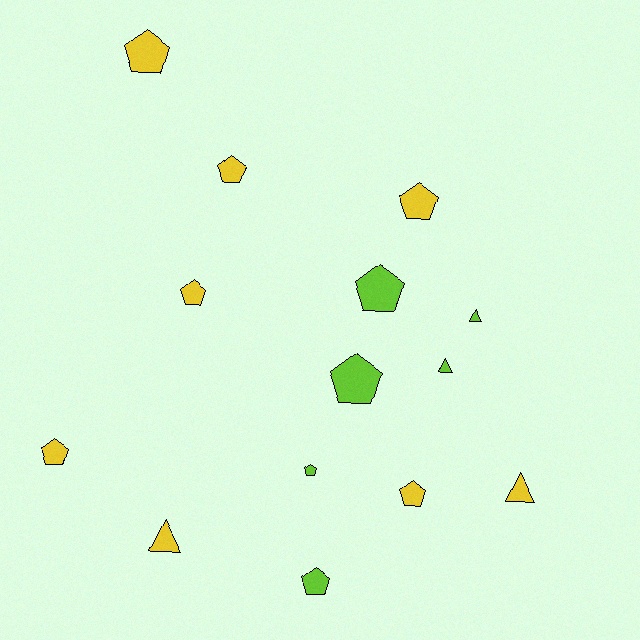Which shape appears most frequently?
Pentagon, with 10 objects.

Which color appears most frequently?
Yellow, with 8 objects.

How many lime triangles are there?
There are 2 lime triangles.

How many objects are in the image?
There are 14 objects.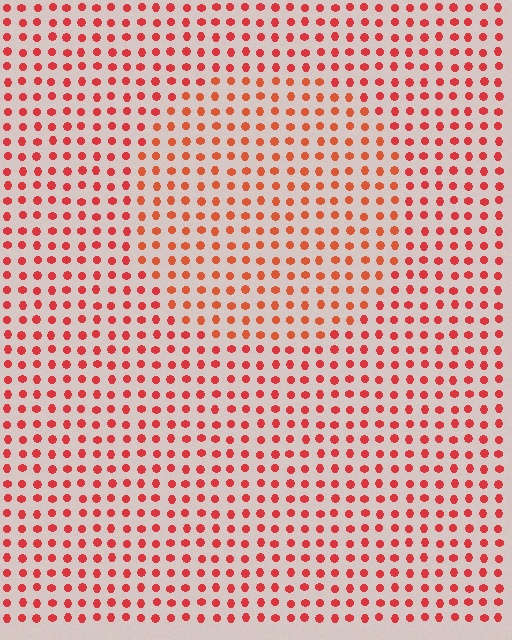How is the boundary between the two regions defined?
The boundary is defined purely by a slight shift in hue (about 16 degrees). Spacing, size, and orientation are identical on both sides.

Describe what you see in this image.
The image is filled with small red elements in a uniform arrangement. A circle-shaped region is visible where the elements are tinted to a slightly different hue, forming a subtle color boundary.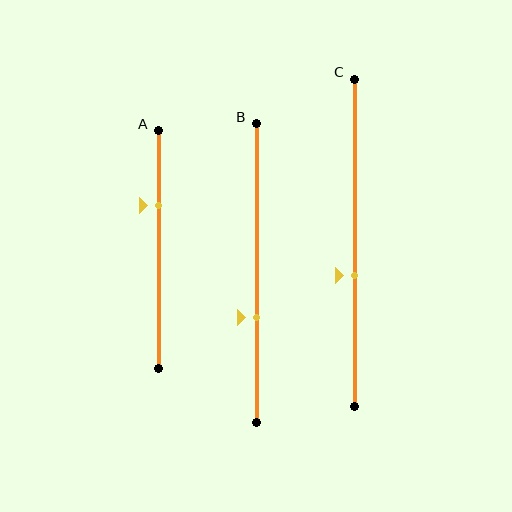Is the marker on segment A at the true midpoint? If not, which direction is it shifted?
No, the marker on segment A is shifted upward by about 18% of the segment length.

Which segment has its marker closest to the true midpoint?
Segment C has its marker closest to the true midpoint.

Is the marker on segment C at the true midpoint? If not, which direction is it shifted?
No, the marker on segment C is shifted downward by about 10% of the segment length.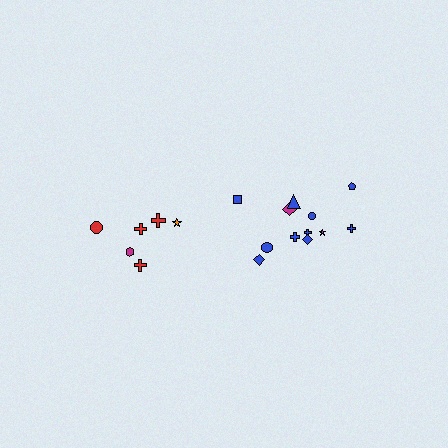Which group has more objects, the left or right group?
The right group.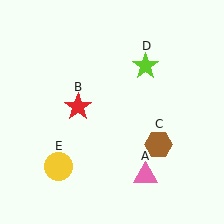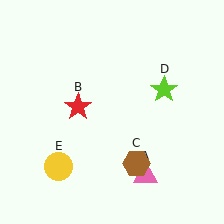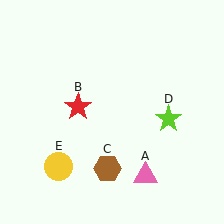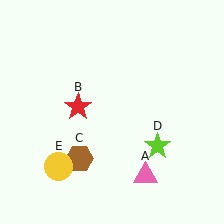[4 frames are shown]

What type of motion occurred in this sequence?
The brown hexagon (object C), lime star (object D) rotated clockwise around the center of the scene.